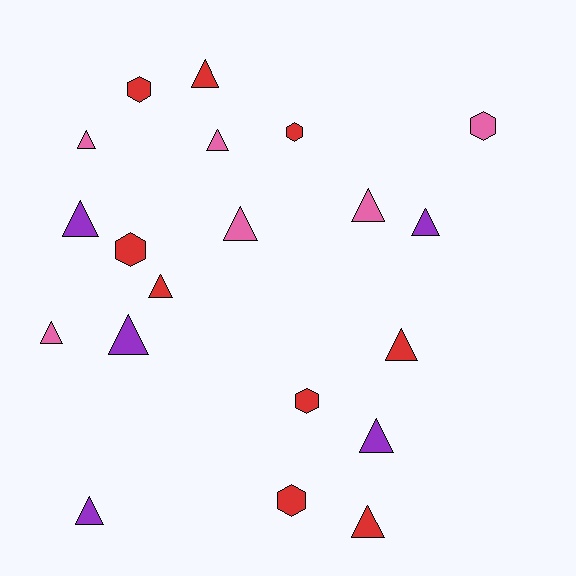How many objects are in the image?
There are 20 objects.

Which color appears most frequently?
Red, with 9 objects.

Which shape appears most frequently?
Triangle, with 14 objects.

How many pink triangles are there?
There are 5 pink triangles.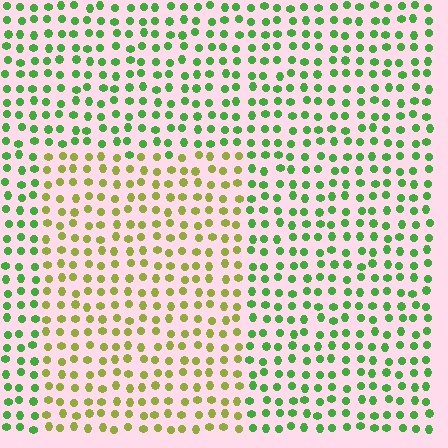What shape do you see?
I see a rectangle.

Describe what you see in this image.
The image is filled with small green elements in a uniform arrangement. A rectangle-shaped region is visible where the elements are tinted to a slightly different hue, forming a subtle color boundary.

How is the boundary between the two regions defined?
The boundary is defined purely by a slight shift in hue (about 44 degrees). Spacing, size, and orientation are identical on both sides.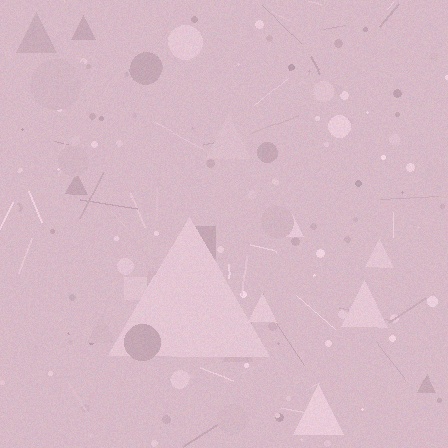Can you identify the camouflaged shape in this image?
The camouflaged shape is a triangle.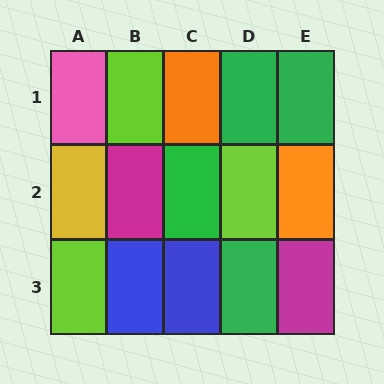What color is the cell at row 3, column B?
Blue.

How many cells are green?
4 cells are green.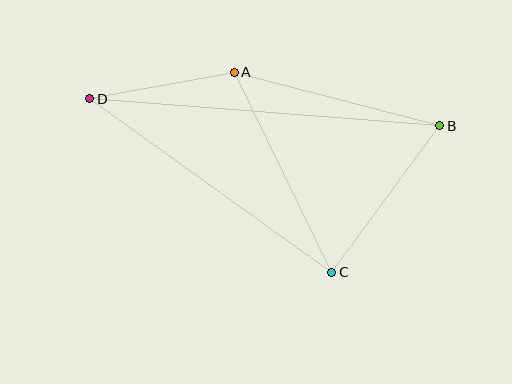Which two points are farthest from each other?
Points B and D are farthest from each other.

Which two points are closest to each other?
Points A and D are closest to each other.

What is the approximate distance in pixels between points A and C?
The distance between A and C is approximately 222 pixels.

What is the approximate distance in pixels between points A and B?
The distance between A and B is approximately 212 pixels.